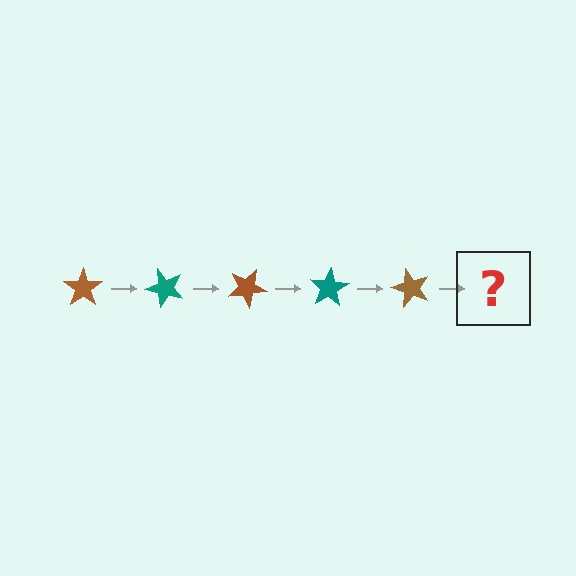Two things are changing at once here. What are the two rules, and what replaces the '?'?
The two rules are that it rotates 50 degrees each step and the color cycles through brown and teal. The '?' should be a teal star, rotated 250 degrees from the start.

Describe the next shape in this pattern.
It should be a teal star, rotated 250 degrees from the start.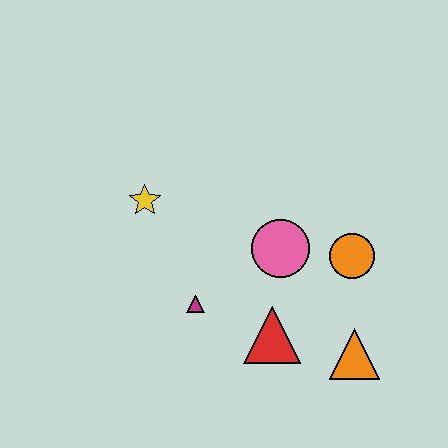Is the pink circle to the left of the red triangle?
No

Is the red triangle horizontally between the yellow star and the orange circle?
Yes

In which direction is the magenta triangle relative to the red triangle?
The magenta triangle is to the left of the red triangle.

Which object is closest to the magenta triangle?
The red triangle is closest to the magenta triangle.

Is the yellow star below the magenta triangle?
No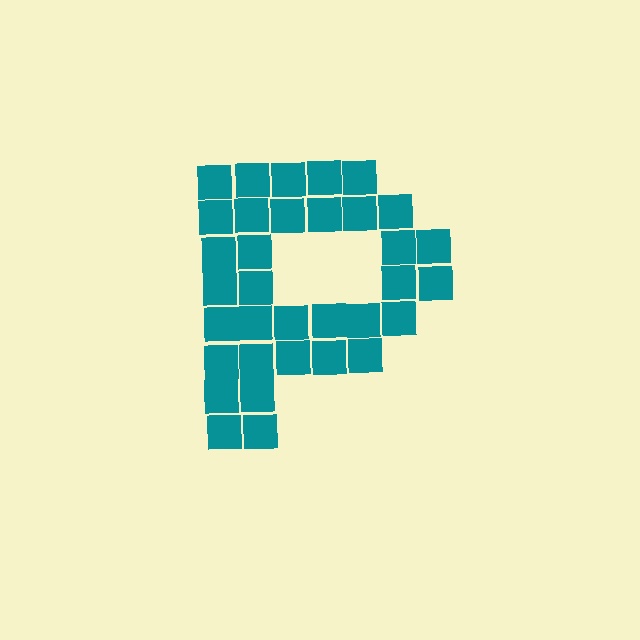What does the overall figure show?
The overall figure shows the letter P.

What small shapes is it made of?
It is made of small squares.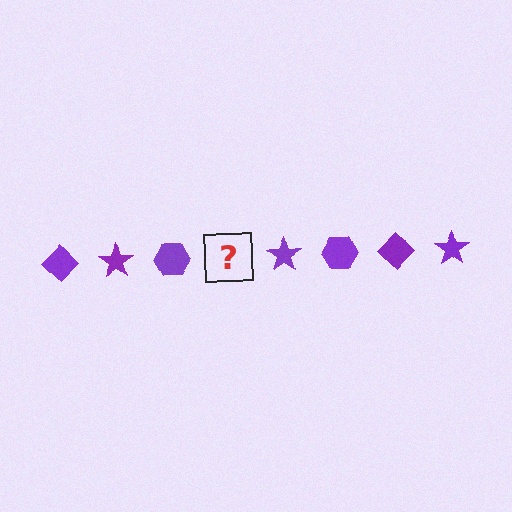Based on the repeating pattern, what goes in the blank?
The blank should be a purple diamond.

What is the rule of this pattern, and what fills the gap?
The rule is that the pattern cycles through diamond, star, hexagon shapes in purple. The gap should be filled with a purple diamond.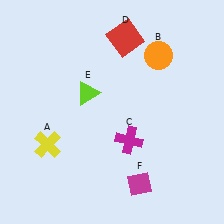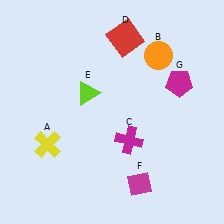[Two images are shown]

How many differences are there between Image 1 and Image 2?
There is 1 difference between the two images.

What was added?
A magenta pentagon (G) was added in Image 2.